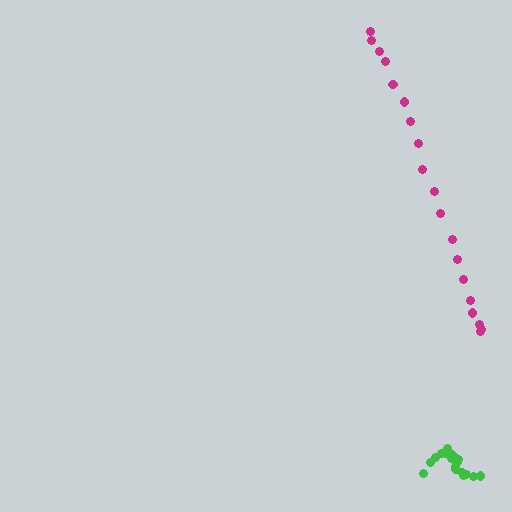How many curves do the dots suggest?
There are 2 distinct paths.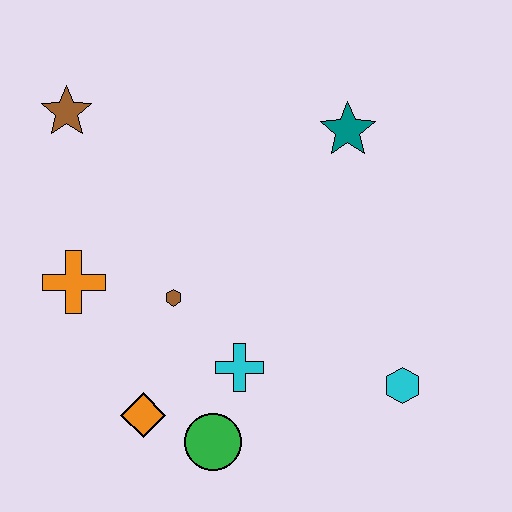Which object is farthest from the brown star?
The cyan hexagon is farthest from the brown star.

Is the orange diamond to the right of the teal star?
No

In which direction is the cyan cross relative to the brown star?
The cyan cross is below the brown star.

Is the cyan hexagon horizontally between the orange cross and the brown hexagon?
No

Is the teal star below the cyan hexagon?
No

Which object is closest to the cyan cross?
The green circle is closest to the cyan cross.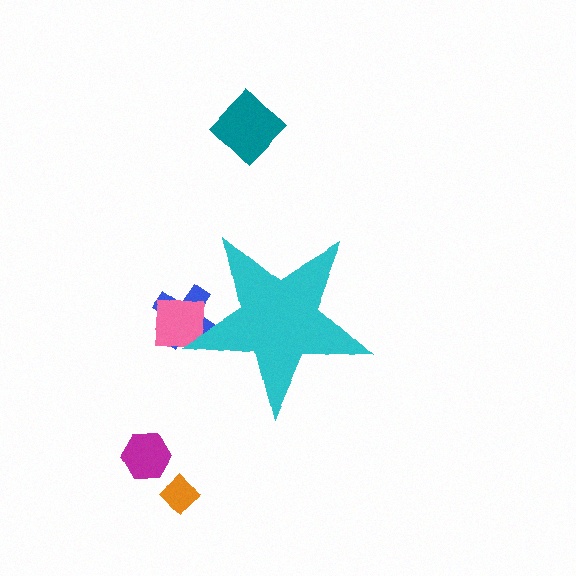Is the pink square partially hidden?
Yes, the pink square is partially hidden behind the cyan star.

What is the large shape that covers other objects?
A cyan star.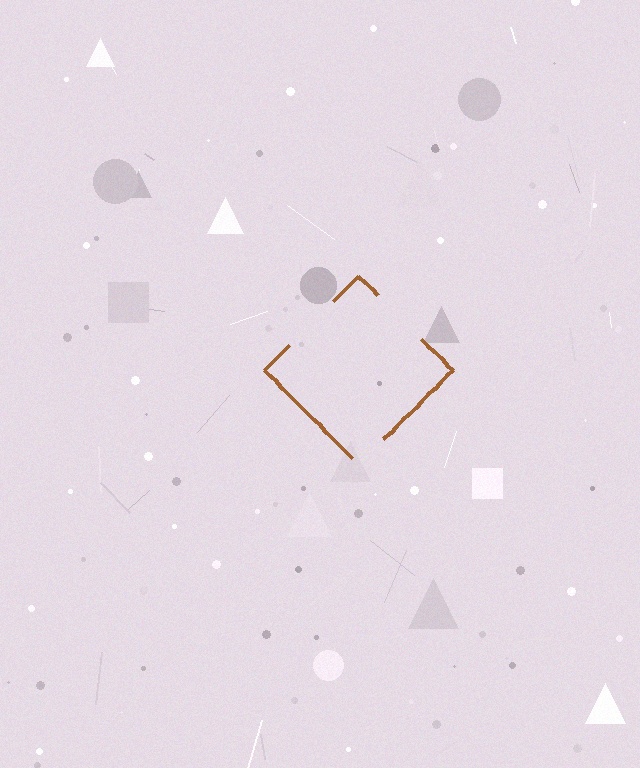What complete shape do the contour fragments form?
The contour fragments form a diamond.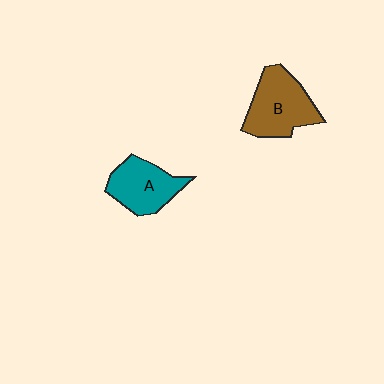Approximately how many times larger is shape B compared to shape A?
Approximately 1.2 times.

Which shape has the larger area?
Shape B (brown).